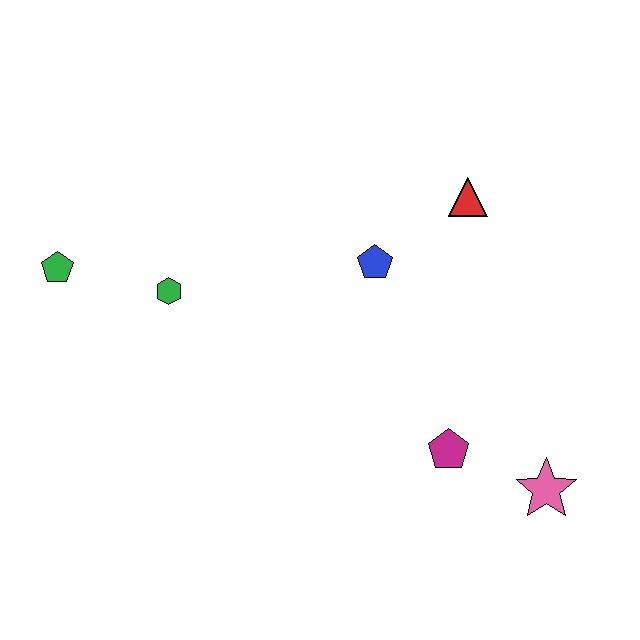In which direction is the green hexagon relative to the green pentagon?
The green hexagon is to the right of the green pentagon.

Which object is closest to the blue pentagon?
The red triangle is closest to the blue pentagon.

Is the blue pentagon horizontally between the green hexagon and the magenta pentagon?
Yes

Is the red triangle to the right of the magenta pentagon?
Yes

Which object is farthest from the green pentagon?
The pink star is farthest from the green pentagon.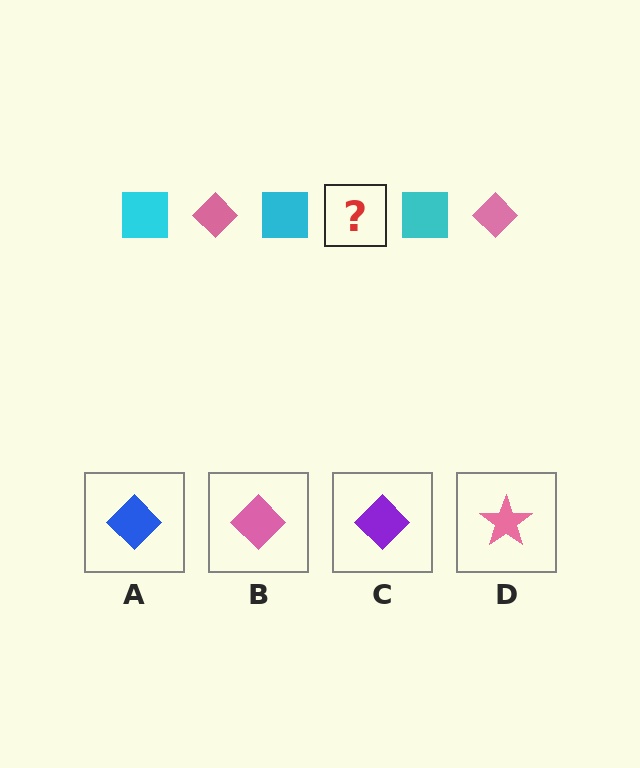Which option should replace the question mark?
Option B.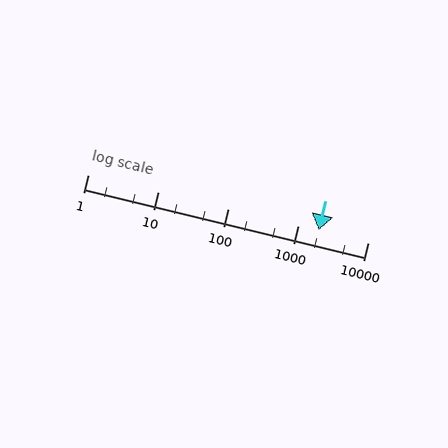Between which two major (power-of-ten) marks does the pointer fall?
The pointer is between 1000 and 10000.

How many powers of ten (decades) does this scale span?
The scale spans 4 decades, from 1 to 10000.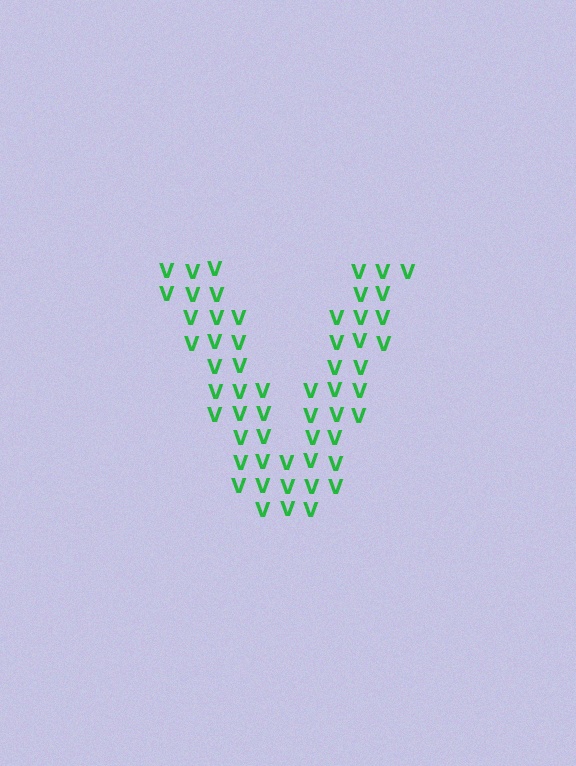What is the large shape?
The large shape is the letter V.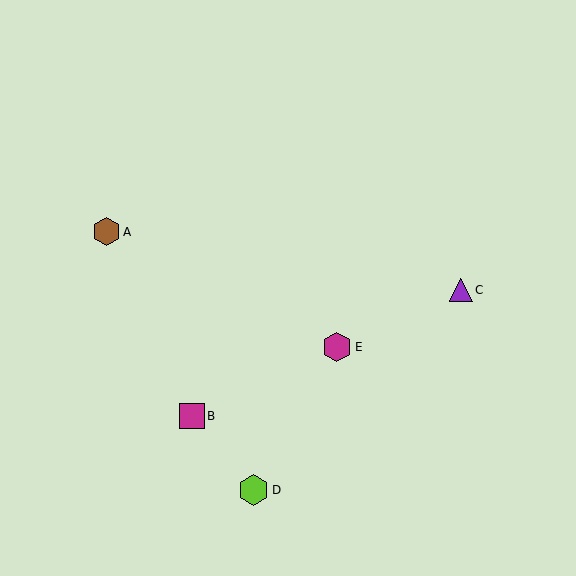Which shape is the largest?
The lime hexagon (labeled D) is the largest.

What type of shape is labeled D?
Shape D is a lime hexagon.